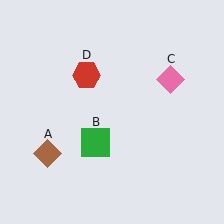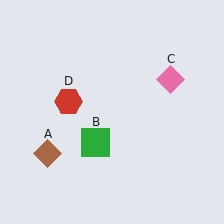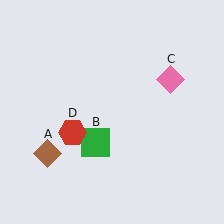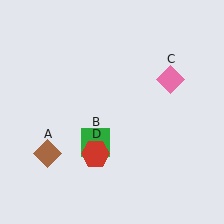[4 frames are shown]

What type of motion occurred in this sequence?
The red hexagon (object D) rotated counterclockwise around the center of the scene.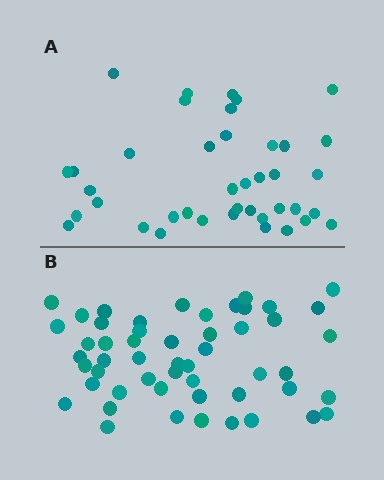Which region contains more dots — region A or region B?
Region B (the bottom region) has more dots.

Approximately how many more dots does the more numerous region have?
Region B has roughly 12 or so more dots than region A.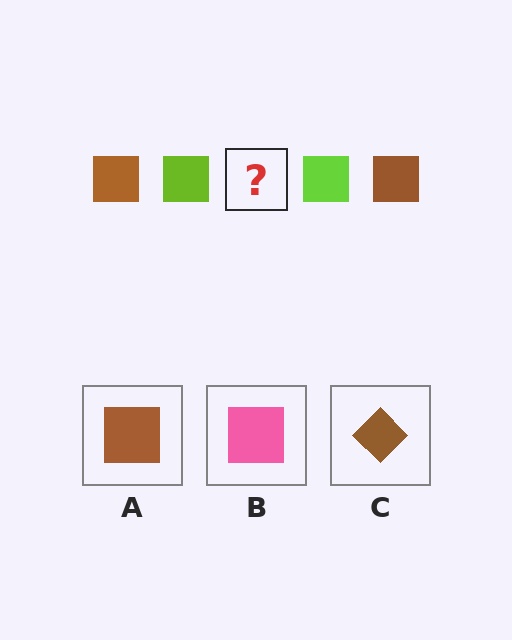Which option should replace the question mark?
Option A.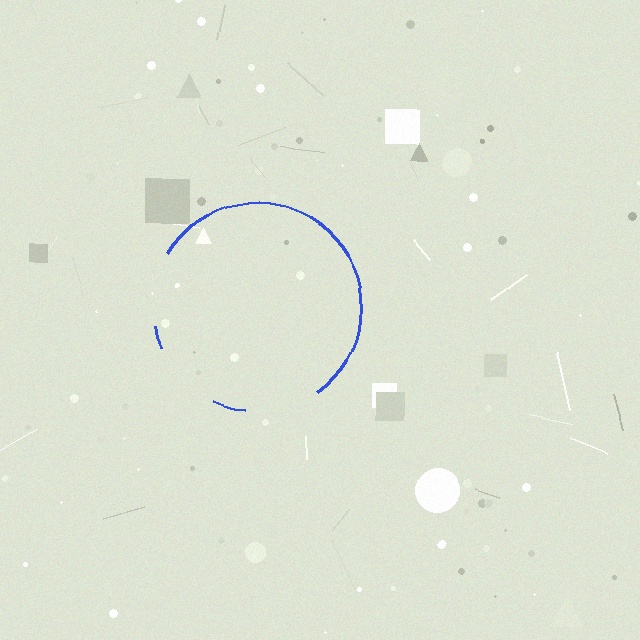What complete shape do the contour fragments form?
The contour fragments form a circle.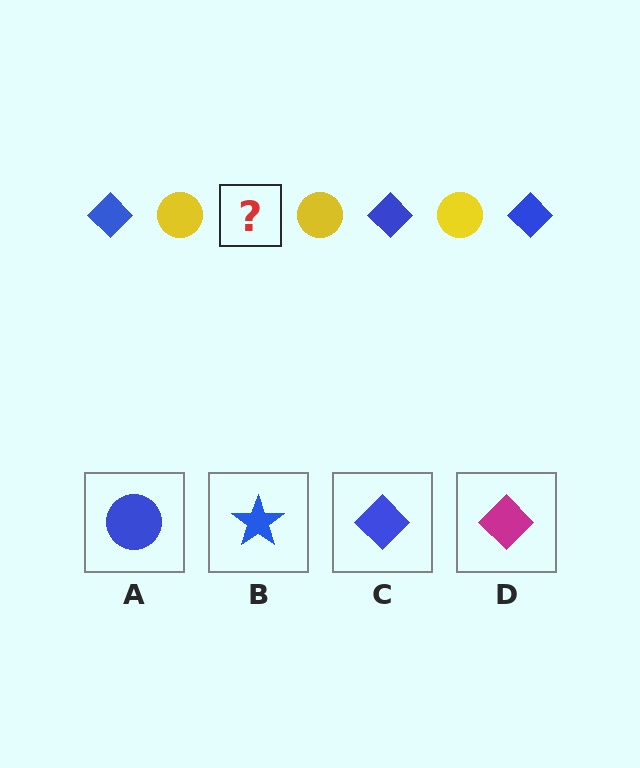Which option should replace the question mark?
Option C.